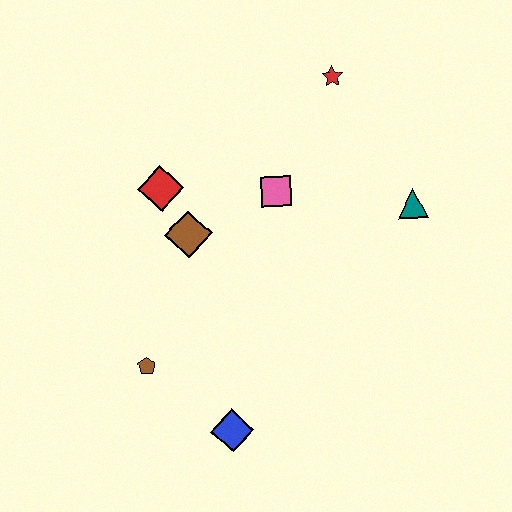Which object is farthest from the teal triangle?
The brown pentagon is farthest from the teal triangle.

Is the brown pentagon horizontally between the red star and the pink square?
No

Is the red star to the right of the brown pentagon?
Yes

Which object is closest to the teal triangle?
The pink square is closest to the teal triangle.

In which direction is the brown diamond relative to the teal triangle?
The brown diamond is to the left of the teal triangle.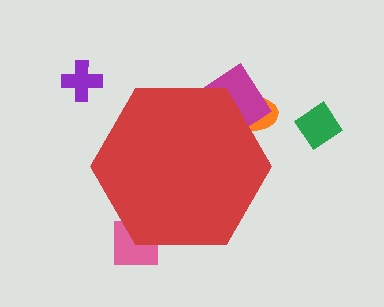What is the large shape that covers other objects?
A red hexagon.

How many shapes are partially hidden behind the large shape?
3 shapes are partially hidden.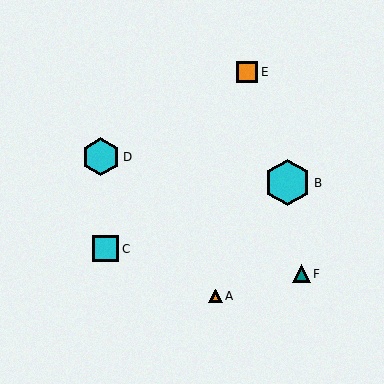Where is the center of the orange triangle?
The center of the orange triangle is at (216, 296).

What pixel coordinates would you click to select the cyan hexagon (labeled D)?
Click at (101, 157) to select the cyan hexagon D.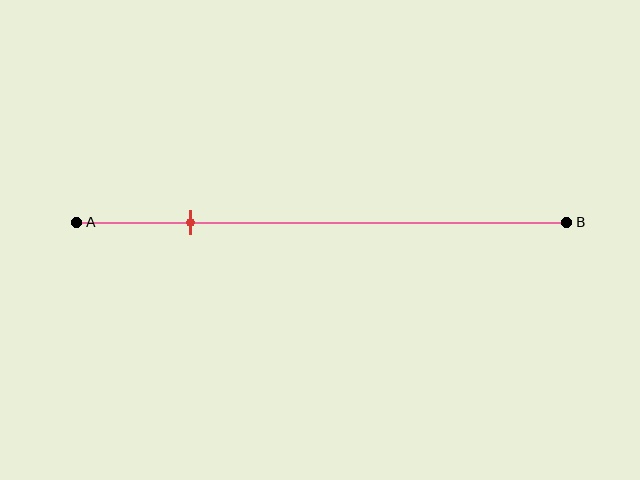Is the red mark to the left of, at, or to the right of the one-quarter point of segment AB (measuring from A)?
The red mark is approximately at the one-quarter point of segment AB.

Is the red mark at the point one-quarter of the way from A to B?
Yes, the mark is approximately at the one-quarter point.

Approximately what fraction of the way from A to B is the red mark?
The red mark is approximately 25% of the way from A to B.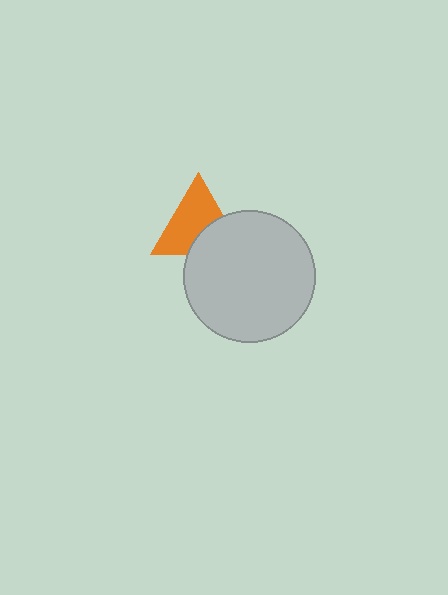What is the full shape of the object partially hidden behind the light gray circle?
The partially hidden object is an orange triangle.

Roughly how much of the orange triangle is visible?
About half of it is visible (roughly 65%).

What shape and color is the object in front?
The object in front is a light gray circle.